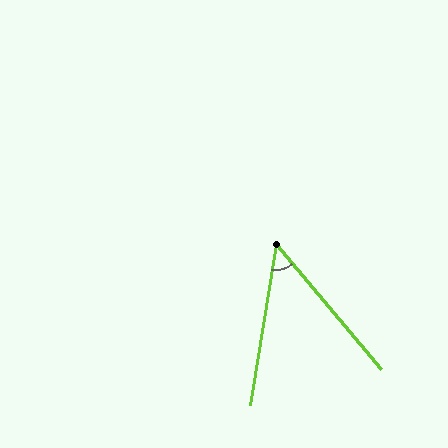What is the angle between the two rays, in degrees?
Approximately 49 degrees.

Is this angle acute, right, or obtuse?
It is acute.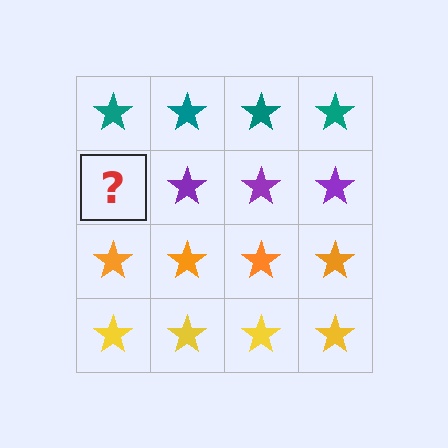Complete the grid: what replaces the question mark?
The question mark should be replaced with a purple star.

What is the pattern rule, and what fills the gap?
The rule is that each row has a consistent color. The gap should be filled with a purple star.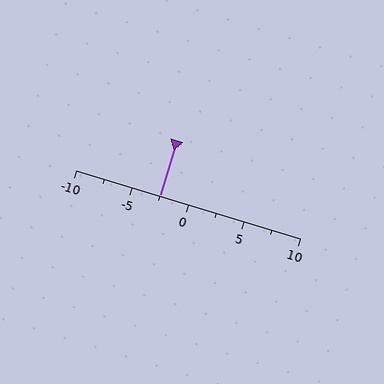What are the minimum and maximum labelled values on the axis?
The axis runs from -10 to 10.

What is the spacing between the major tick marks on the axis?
The major ticks are spaced 5 apart.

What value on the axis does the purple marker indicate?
The marker indicates approximately -2.5.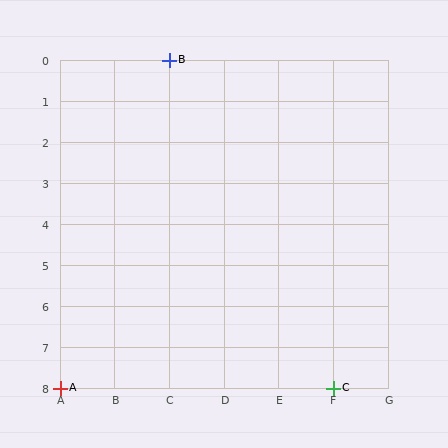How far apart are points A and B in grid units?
Points A and B are 2 columns and 8 rows apart (about 8.2 grid units diagonally).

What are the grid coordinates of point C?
Point C is at grid coordinates (F, 8).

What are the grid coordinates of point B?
Point B is at grid coordinates (C, 0).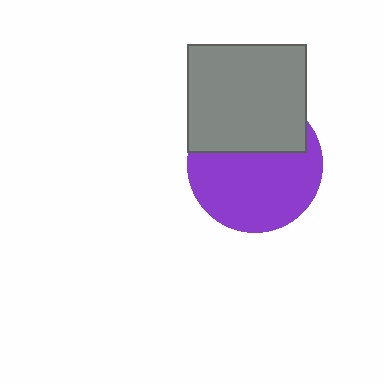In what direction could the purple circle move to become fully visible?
The purple circle could move down. That would shift it out from behind the gray rectangle entirely.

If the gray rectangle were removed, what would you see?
You would see the complete purple circle.